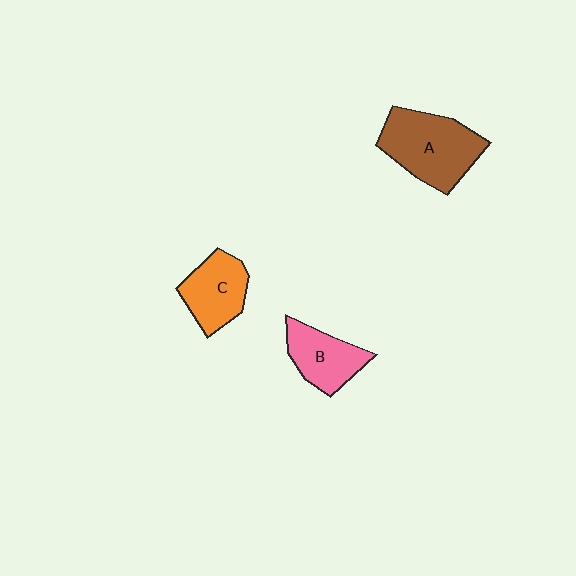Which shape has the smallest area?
Shape B (pink).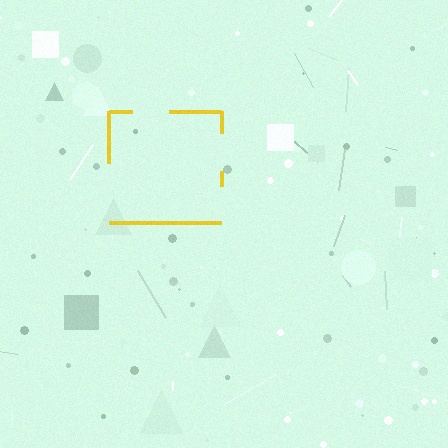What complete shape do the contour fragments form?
The contour fragments form a square.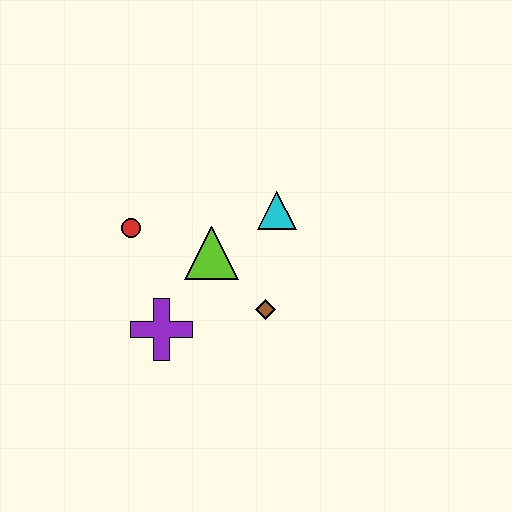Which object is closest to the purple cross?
The lime triangle is closest to the purple cross.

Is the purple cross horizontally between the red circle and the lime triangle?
Yes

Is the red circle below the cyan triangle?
Yes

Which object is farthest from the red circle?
The brown diamond is farthest from the red circle.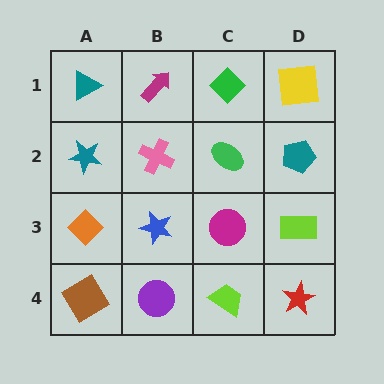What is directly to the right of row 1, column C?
A yellow square.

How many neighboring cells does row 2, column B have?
4.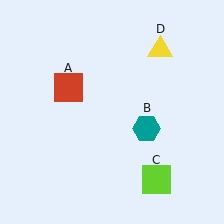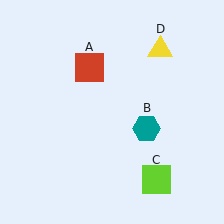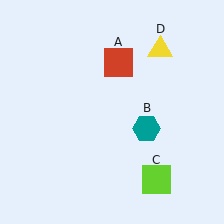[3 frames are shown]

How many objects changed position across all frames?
1 object changed position: red square (object A).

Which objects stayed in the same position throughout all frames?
Teal hexagon (object B) and lime square (object C) and yellow triangle (object D) remained stationary.